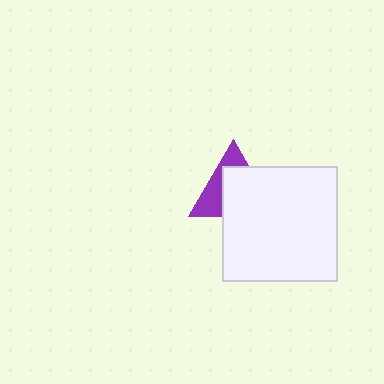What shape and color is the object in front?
The object in front is a white square.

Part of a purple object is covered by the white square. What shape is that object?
It is a triangle.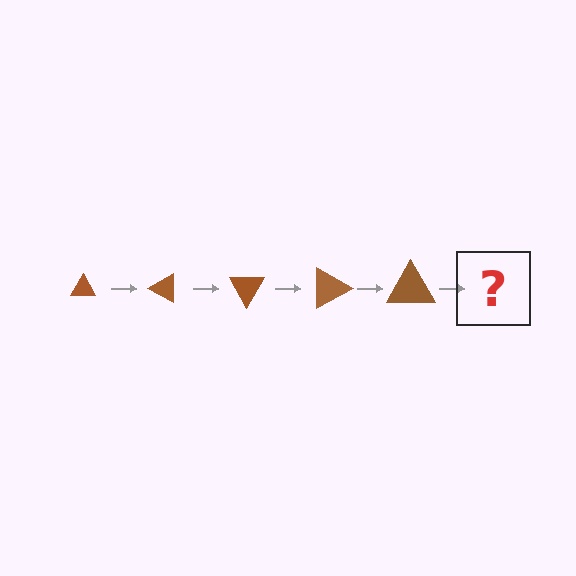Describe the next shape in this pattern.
It should be a triangle, larger than the previous one and rotated 150 degrees from the start.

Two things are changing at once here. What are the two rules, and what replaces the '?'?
The two rules are that the triangle grows larger each step and it rotates 30 degrees each step. The '?' should be a triangle, larger than the previous one and rotated 150 degrees from the start.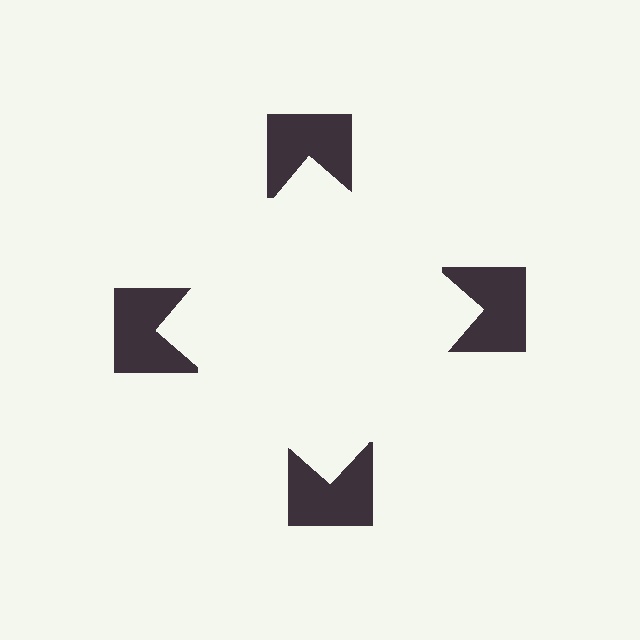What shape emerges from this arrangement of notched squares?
An illusory square — its edges are inferred from the aligned wedge cuts in the notched squares, not physically drawn.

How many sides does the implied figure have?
4 sides.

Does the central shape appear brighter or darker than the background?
It typically appears slightly brighter than the background, even though no actual brightness change is drawn.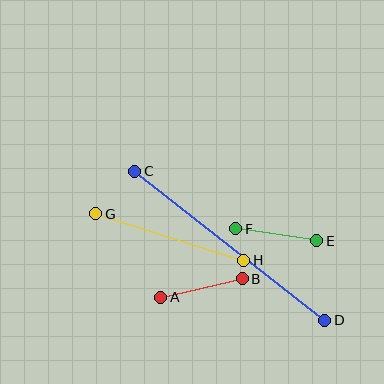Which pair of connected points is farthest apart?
Points C and D are farthest apart.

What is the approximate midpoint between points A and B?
The midpoint is at approximately (201, 288) pixels.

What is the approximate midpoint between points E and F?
The midpoint is at approximately (276, 235) pixels.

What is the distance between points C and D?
The distance is approximately 241 pixels.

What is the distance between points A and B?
The distance is approximately 83 pixels.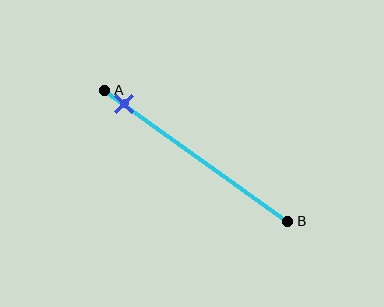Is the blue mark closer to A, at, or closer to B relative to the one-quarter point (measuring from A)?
The blue mark is closer to point A than the one-quarter point of segment AB.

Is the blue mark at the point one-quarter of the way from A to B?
No, the mark is at about 10% from A, not at the 25% one-quarter point.